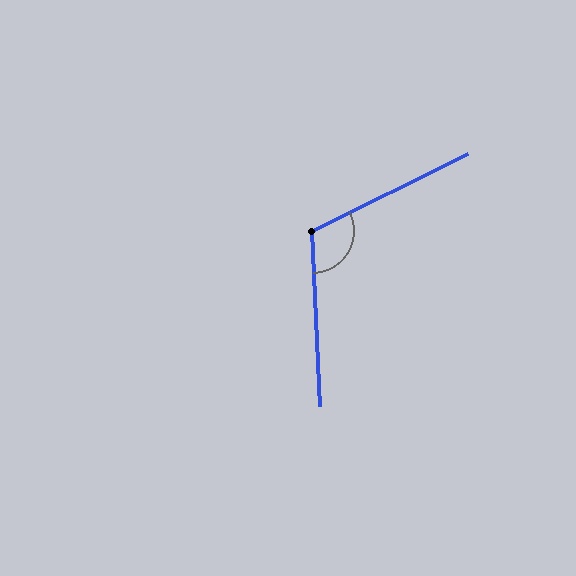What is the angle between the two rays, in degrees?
Approximately 114 degrees.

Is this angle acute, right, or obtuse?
It is obtuse.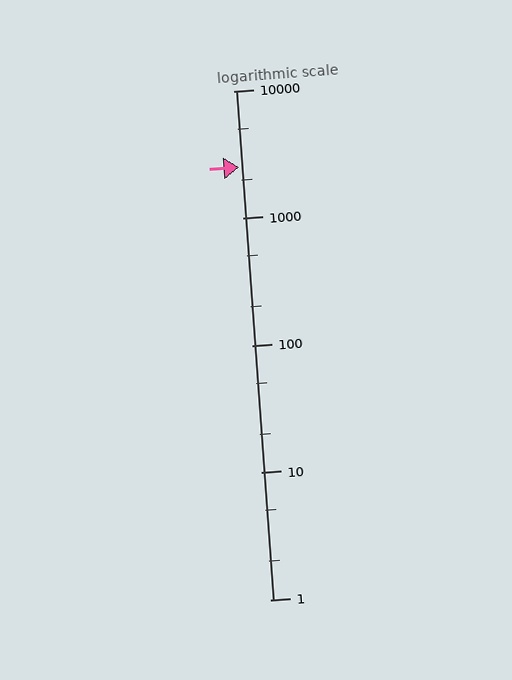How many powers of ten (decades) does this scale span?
The scale spans 4 decades, from 1 to 10000.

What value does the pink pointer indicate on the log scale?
The pointer indicates approximately 2500.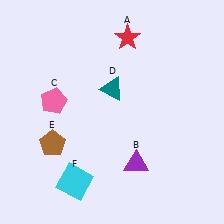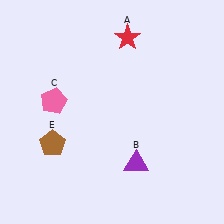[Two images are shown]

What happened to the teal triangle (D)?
The teal triangle (D) was removed in Image 2. It was in the top-right area of Image 1.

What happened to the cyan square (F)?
The cyan square (F) was removed in Image 2. It was in the bottom-left area of Image 1.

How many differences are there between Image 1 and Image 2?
There are 2 differences between the two images.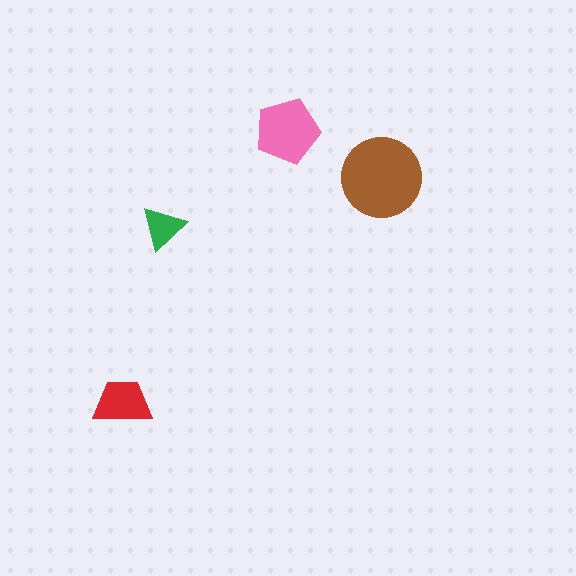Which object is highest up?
The pink pentagon is topmost.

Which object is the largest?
The brown circle.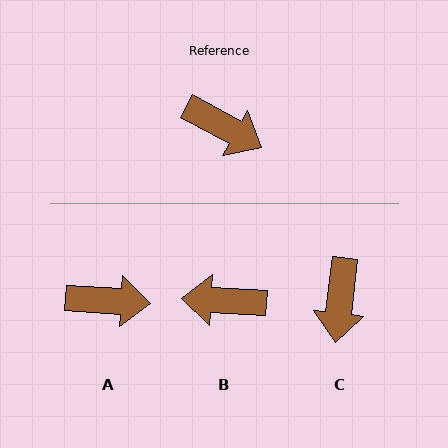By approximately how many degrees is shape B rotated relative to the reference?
Approximately 154 degrees clockwise.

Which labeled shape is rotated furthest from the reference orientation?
B, about 154 degrees away.